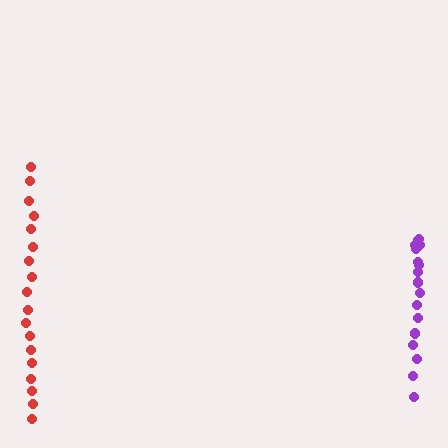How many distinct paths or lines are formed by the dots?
There are 2 distinct paths.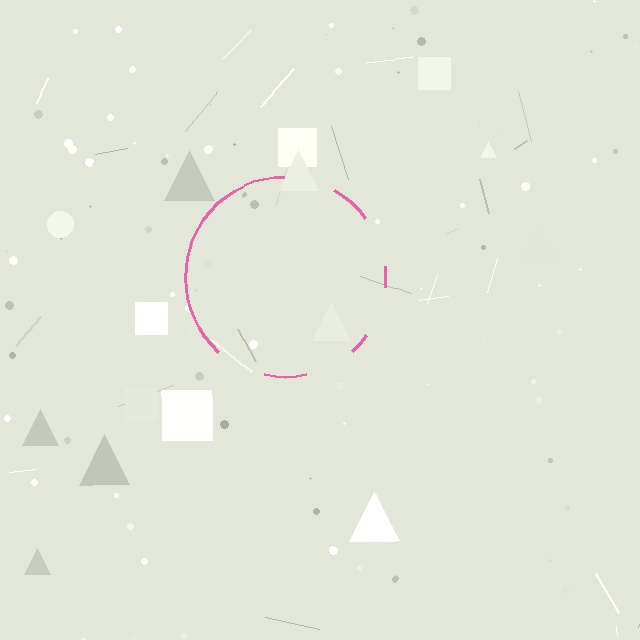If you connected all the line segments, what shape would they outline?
They would outline a circle.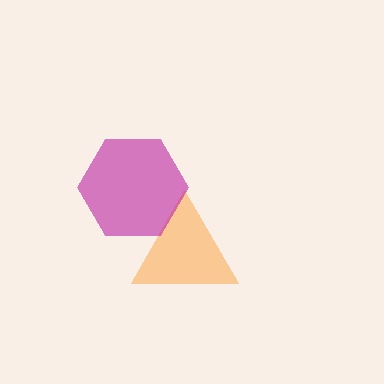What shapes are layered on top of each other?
The layered shapes are: an orange triangle, a magenta hexagon.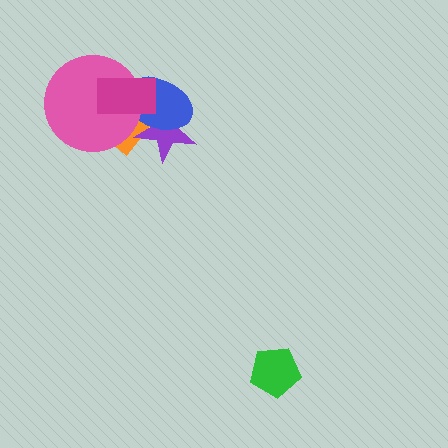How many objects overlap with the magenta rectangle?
4 objects overlap with the magenta rectangle.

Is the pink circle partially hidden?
Yes, it is partially covered by another shape.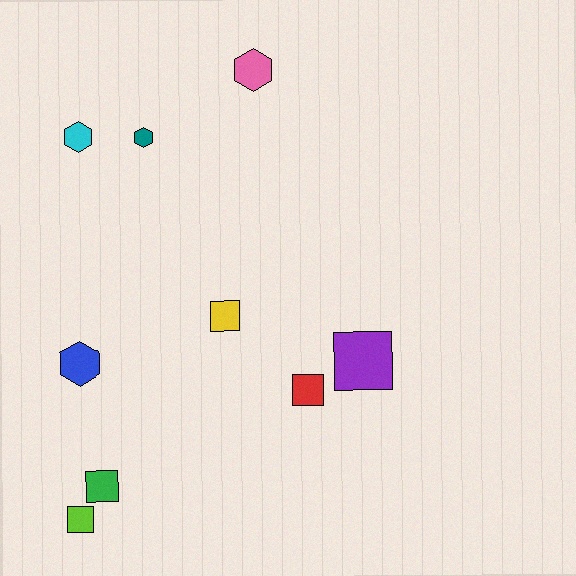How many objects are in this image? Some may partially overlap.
There are 9 objects.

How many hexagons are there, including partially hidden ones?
There are 4 hexagons.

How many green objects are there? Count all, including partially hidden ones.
There is 1 green object.